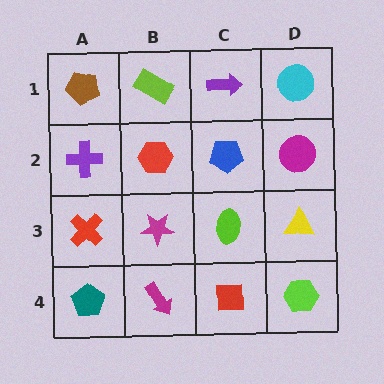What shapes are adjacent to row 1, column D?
A magenta circle (row 2, column D), a purple arrow (row 1, column C).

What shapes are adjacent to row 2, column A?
A brown pentagon (row 1, column A), a red cross (row 3, column A), a red hexagon (row 2, column B).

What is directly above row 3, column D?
A magenta circle.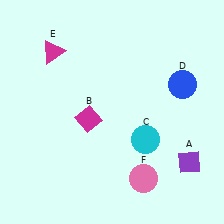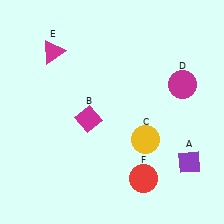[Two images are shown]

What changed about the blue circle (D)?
In Image 1, D is blue. In Image 2, it changed to magenta.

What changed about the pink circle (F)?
In Image 1, F is pink. In Image 2, it changed to red.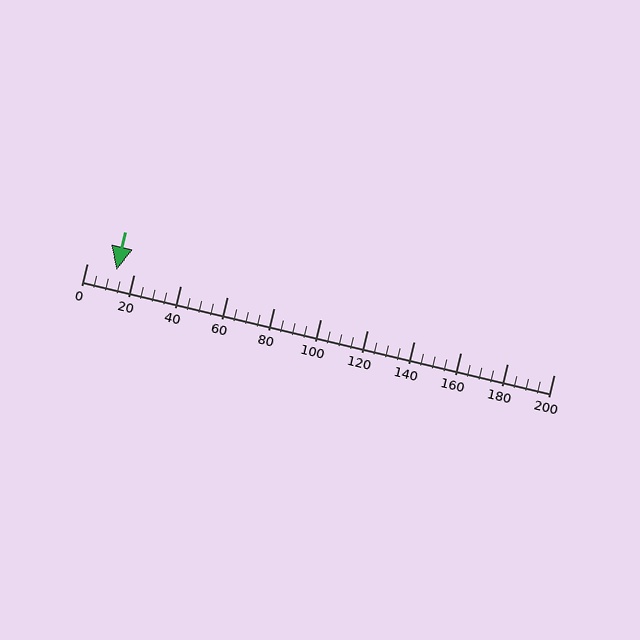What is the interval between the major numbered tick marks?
The major tick marks are spaced 20 units apart.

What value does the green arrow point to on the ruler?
The green arrow points to approximately 13.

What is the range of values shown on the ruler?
The ruler shows values from 0 to 200.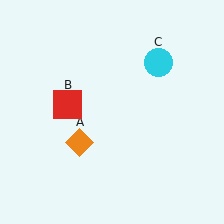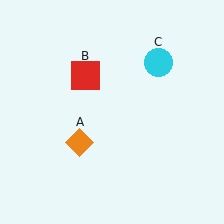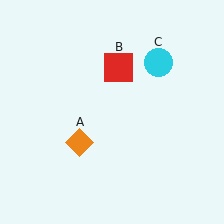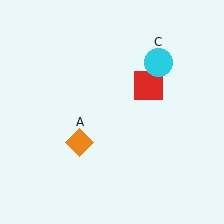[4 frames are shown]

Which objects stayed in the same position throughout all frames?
Orange diamond (object A) and cyan circle (object C) remained stationary.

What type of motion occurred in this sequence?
The red square (object B) rotated clockwise around the center of the scene.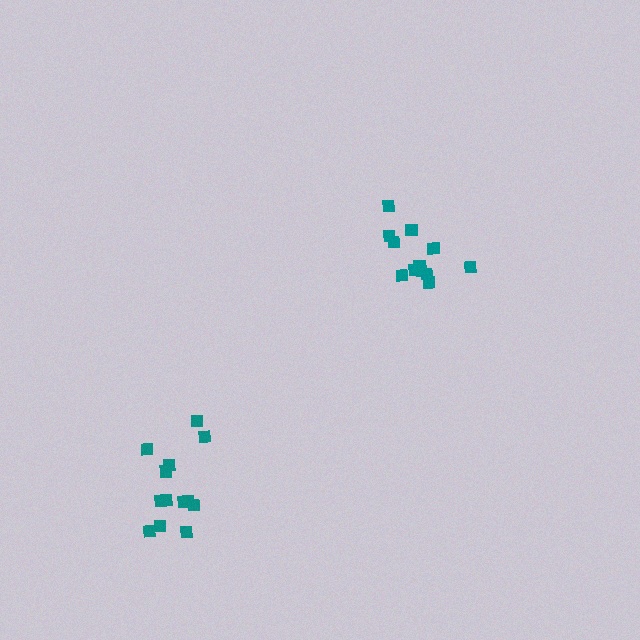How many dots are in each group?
Group 1: 12 dots, Group 2: 13 dots (25 total).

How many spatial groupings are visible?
There are 2 spatial groupings.